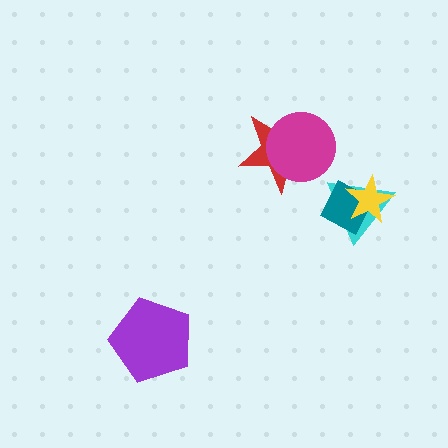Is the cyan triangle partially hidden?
Yes, it is partially covered by another shape.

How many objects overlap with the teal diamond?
2 objects overlap with the teal diamond.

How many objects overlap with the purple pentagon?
0 objects overlap with the purple pentagon.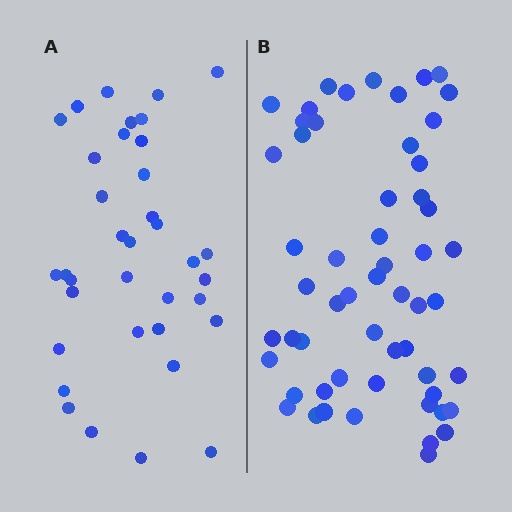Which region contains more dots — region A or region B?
Region B (the right region) has more dots.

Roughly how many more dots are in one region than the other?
Region B has approximately 20 more dots than region A.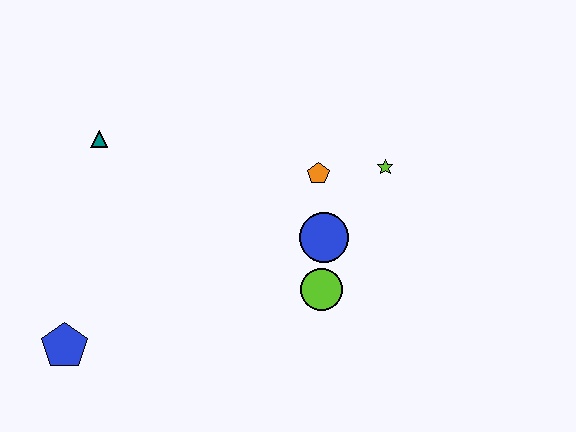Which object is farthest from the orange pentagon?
The blue pentagon is farthest from the orange pentagon.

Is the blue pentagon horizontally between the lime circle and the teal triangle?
No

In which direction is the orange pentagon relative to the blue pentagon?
The orange pentagon is to the right of the blue pentagon.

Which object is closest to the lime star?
The orange pentagon is closest to the lime star.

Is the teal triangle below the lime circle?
No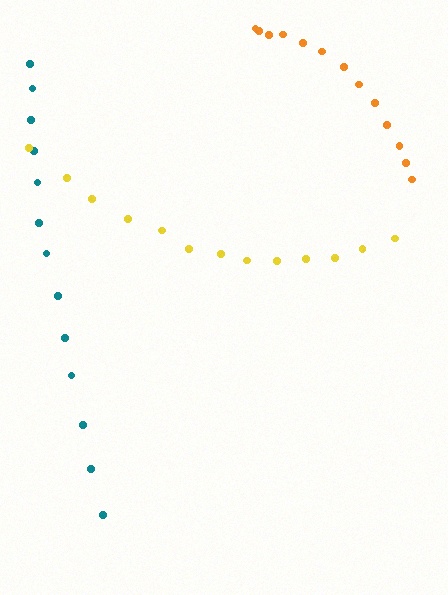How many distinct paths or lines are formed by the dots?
There are 3 distinct paths.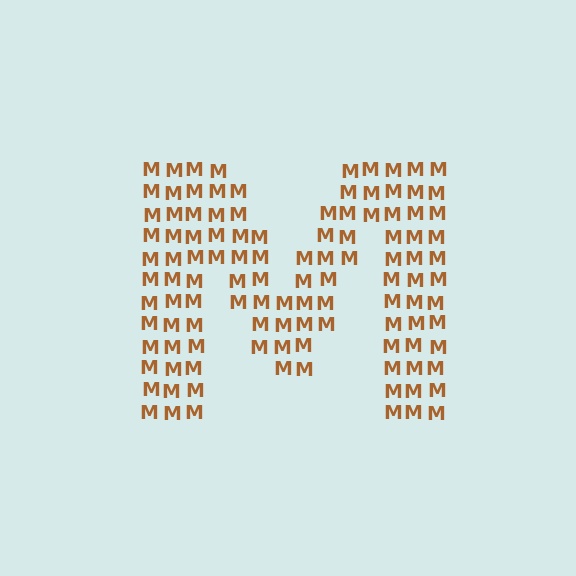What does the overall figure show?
The overall figure shows the letter M.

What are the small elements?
The small elements are letter M's.